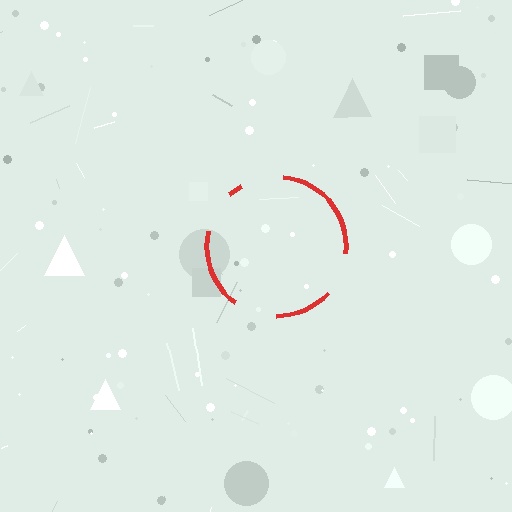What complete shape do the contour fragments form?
The contour fragments form a circle.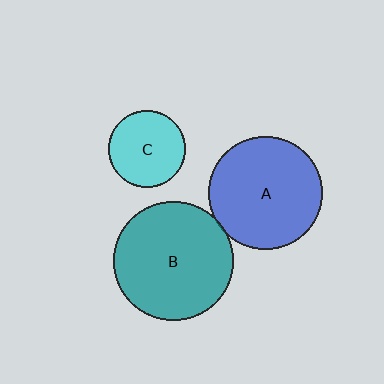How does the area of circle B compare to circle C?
Approximately 2.4 times.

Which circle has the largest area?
Circle B (teal).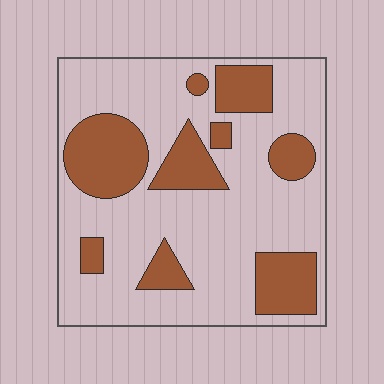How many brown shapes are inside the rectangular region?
9.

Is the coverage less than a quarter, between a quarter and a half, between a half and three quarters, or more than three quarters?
Between a quarter and a half.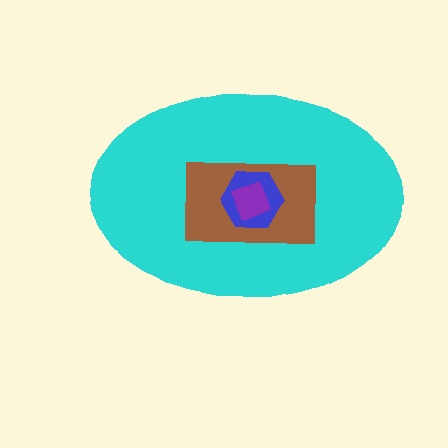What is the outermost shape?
The cyan ellipse.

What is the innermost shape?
The purple square.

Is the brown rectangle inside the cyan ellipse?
Yes.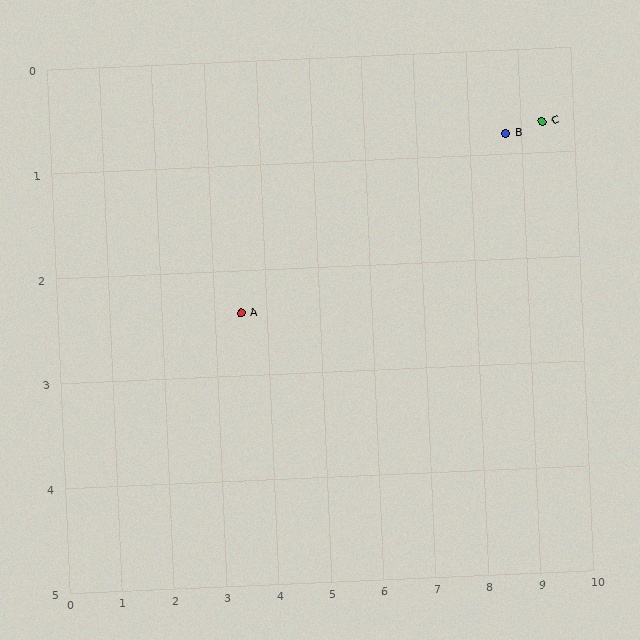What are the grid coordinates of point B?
Point B is at approximately (8.7, 0.8).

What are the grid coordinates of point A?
Point A is at approximately (3.5, 2.4).